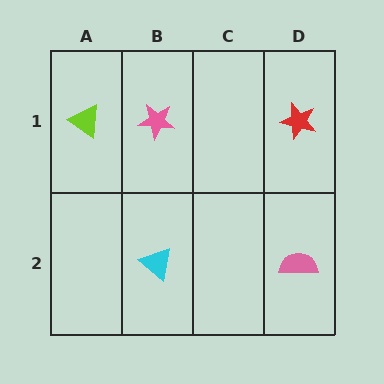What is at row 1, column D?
A red star.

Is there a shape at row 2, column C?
No, that cell is empty.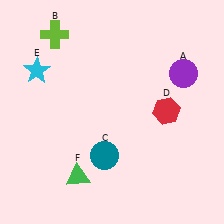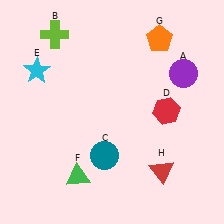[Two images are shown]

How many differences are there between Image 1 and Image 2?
There are 2 differences between the two images.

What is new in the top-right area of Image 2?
An orange pentagon (G) was added in the top-right area of Image 2.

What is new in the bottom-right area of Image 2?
A red triangle (H) was added in the bottom-right area of Image 2.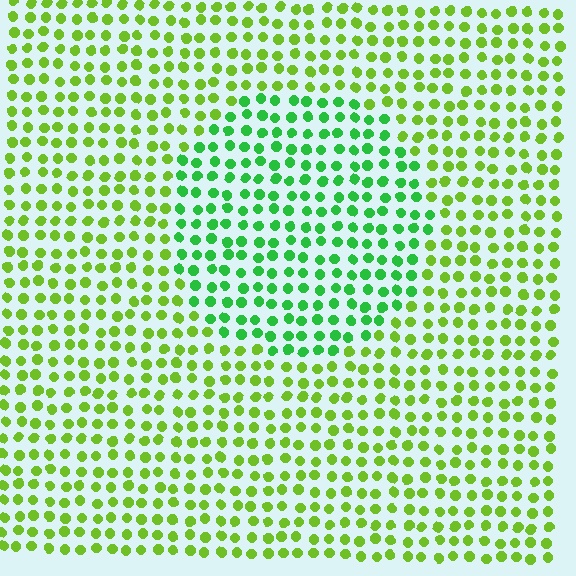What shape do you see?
I see a circle.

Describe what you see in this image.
The image is filled with small lime elements in a uniform arrangement. A circle-shaped region is visible where the elements are tinted to a slightly different hue, forming a subtle color boundary.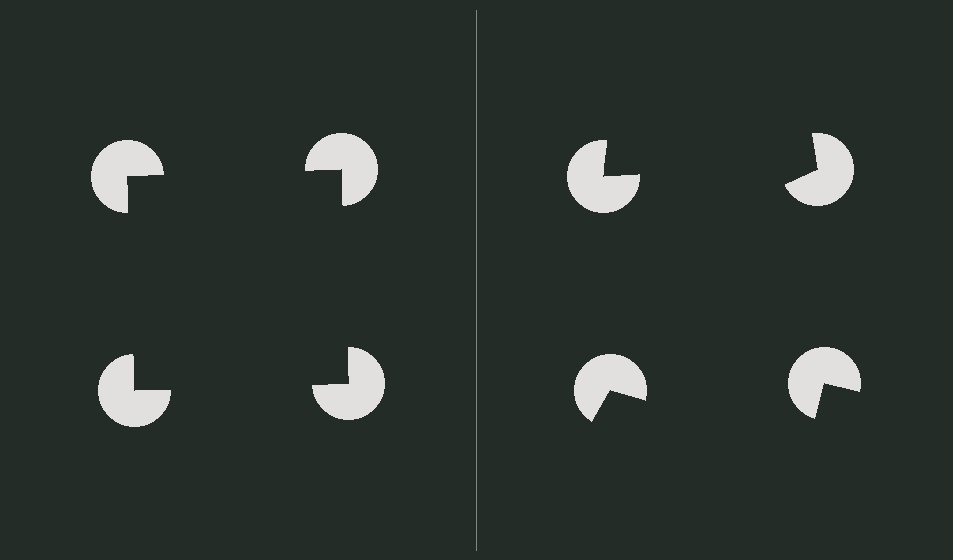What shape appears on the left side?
An illusory square.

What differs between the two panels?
The pac-man discs are positioned identically on both sides; only the wedge orientations differ. On the left they align to a square; on the right they are misaligned.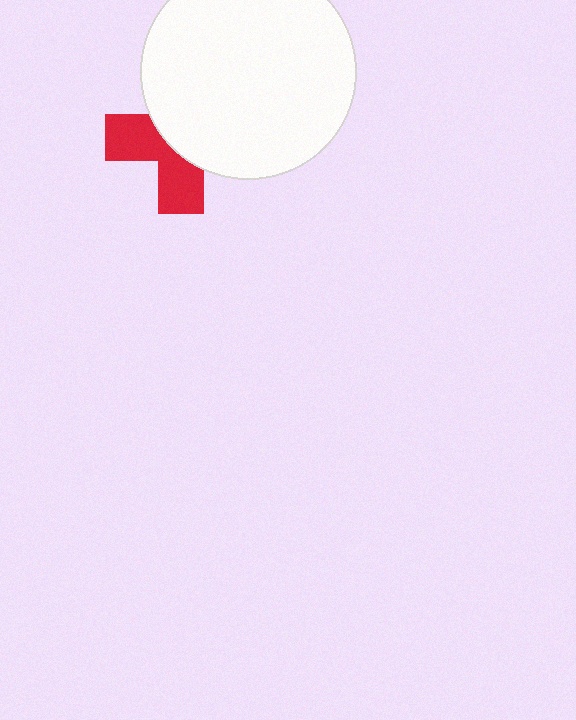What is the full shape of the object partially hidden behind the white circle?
The partially hidden object is a red cross.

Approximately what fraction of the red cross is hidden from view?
Roughly 57% of the red cross is hidden behind the white circle.